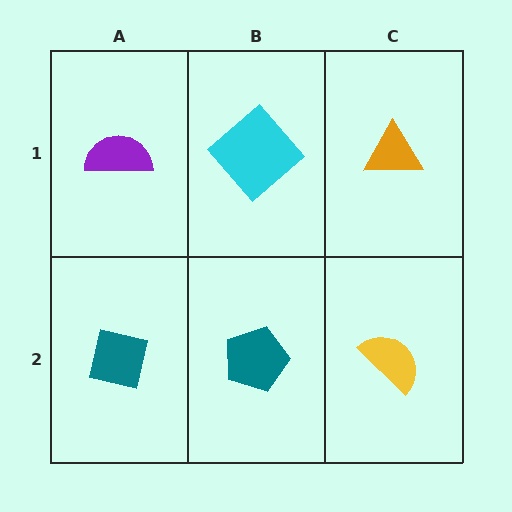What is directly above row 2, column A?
A purple semicircle.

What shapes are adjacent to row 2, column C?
An orange triangle (row 1, column C), a teal pentagon (row 2, column B).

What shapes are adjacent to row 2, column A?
A purple semicircle (row 1, column A), a teal pentagon (row 2, column B).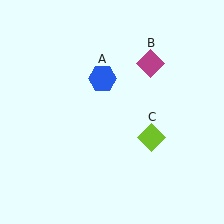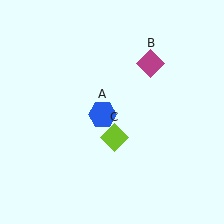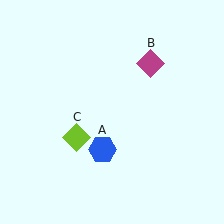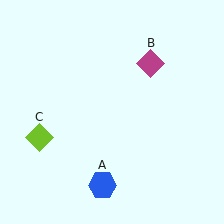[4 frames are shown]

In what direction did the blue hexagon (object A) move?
The blue hexagon (object A) moved down.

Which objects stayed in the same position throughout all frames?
Magenta diamond (object B) remained stationary.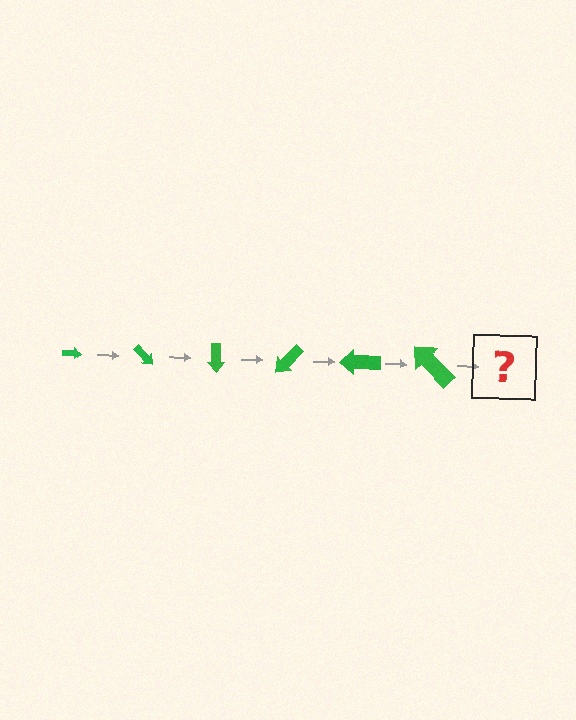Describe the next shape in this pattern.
It should be an arrow, larger than the previous one and rotated 270 degrees from the start.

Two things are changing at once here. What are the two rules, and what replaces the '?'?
The two rules are that the arrow grows larger each step and it rotates 45 degrees each step. The '?' should be an arrow, larger than the previous one and rotated 270 degrees from the start.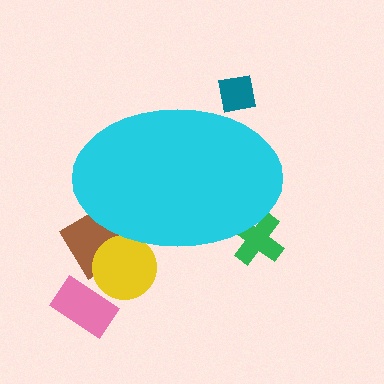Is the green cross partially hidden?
Yes, the green cross is partially hidden behind the cyan ellipse.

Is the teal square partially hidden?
Yes, the teal square is partially hidden behind the cyan ellipse.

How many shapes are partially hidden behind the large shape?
4 shapes are partially hidden.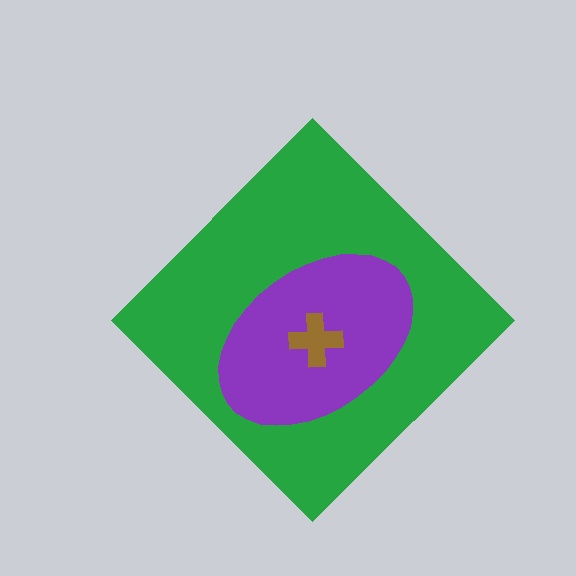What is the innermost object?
The brown cross.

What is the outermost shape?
The green diamond.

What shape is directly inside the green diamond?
The purple ellipse.